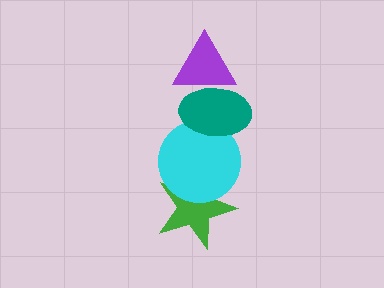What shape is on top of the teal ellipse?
The purple triangle is on top of the teal ellipse.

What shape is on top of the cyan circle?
The teal ellipse is on top of the cyan circle.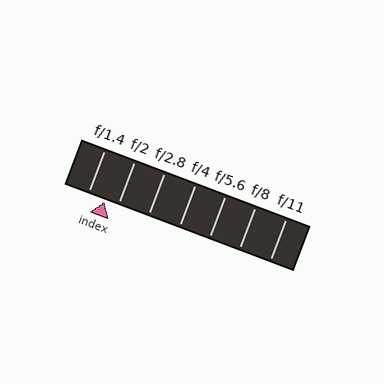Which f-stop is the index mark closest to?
The index mark is closest to f/2.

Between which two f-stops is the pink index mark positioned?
The index mark is between f/1.4 and f/2.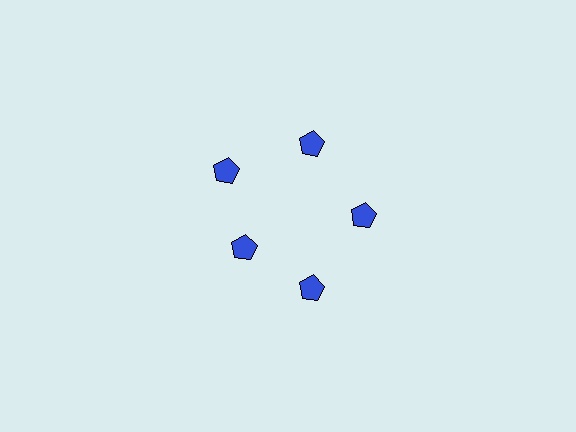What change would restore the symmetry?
The symmetry would be restored by moving it outward, back onto the ring so that all 5 pentagons sit at equal angles and equal distance from the center.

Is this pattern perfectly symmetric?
No. The 5 blue pentagons are arranged in a ring, but one element near the 8 o'clock position is pulled inward toward the center, breaking the 5-fold rotational symmetry.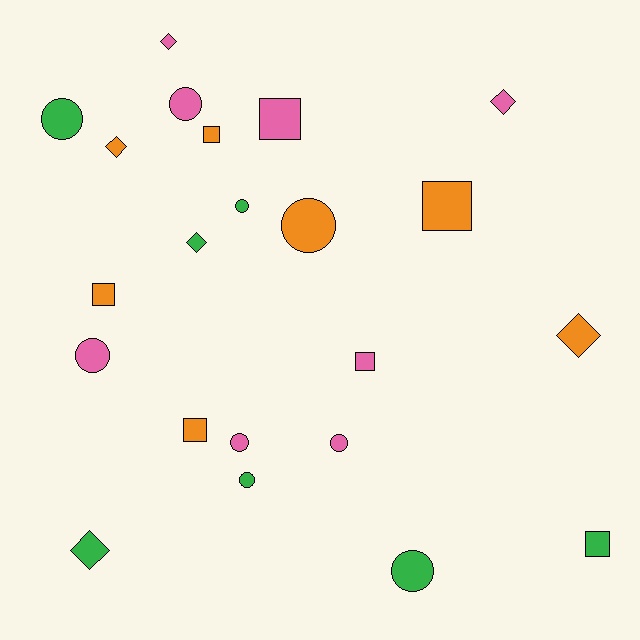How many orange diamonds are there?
There are 2 orange diamonds.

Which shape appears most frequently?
Circle, with 9 objects.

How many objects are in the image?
There are 22 objects.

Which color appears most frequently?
Pink, with 8 objects.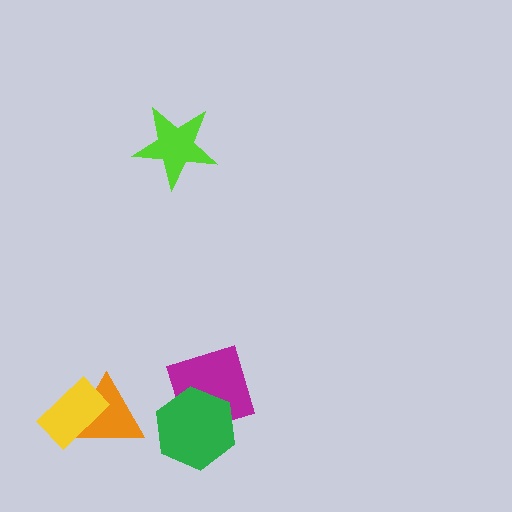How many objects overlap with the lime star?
0 objects overlap with the lime star.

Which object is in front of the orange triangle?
The yellow rectangle is in front of the orange triangle.